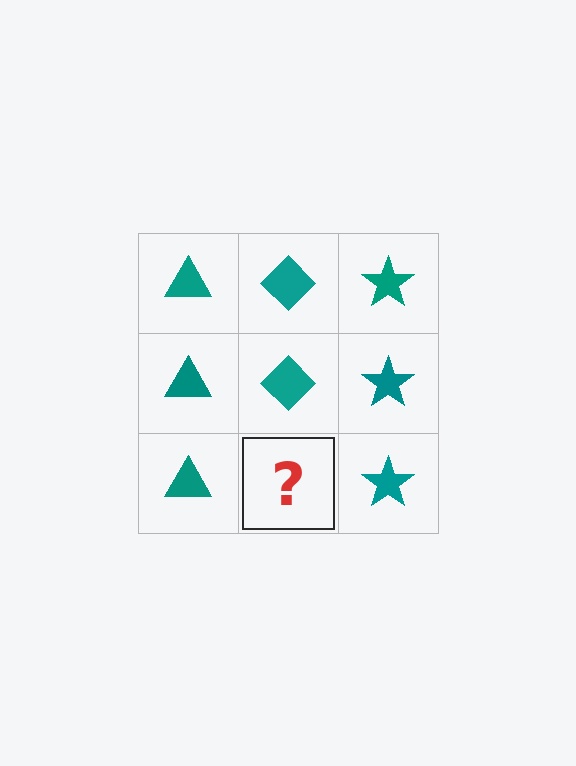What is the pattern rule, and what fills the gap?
The rule is that each column has a consistent shape. The gap should be filled with a teal diamond.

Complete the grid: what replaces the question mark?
The question mark should be replaced with a teal diamond.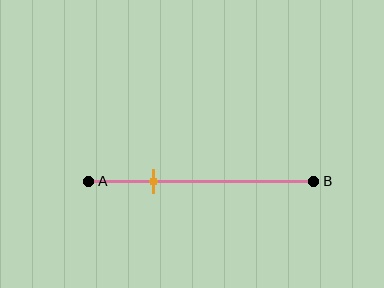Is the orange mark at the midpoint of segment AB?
No, the mark is at about 30% from A, not at the 50% midpoint.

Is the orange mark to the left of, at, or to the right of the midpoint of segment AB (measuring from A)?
The orange mark is to the left of the midpoint of segment AB.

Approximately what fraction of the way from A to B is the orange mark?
The orange mark is approximately 30% of the way from A to B.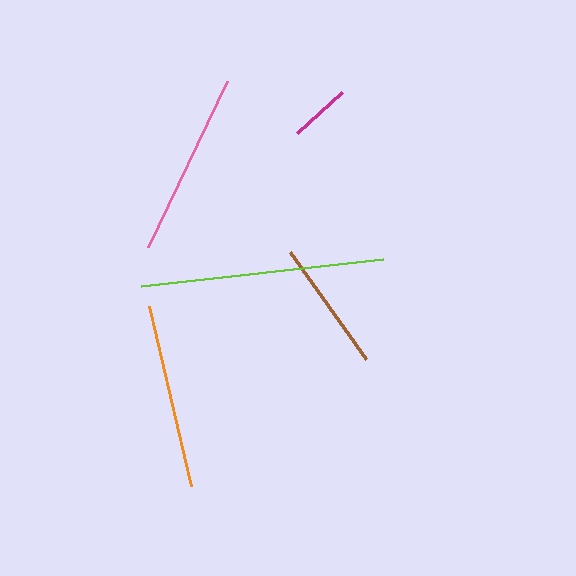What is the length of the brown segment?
The brown segment is approximately 131 pixels long.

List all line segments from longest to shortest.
From longest to shortest: lime, orange, pink, brown, magenta.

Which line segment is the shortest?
The magenta line is the shortest at approximately 60 pixels.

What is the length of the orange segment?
The orange segment is approximately 185 pixels long.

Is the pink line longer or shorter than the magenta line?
The pink line is longer than the magenta line.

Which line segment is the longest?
The lime line is the longest at approximately 244 pixels.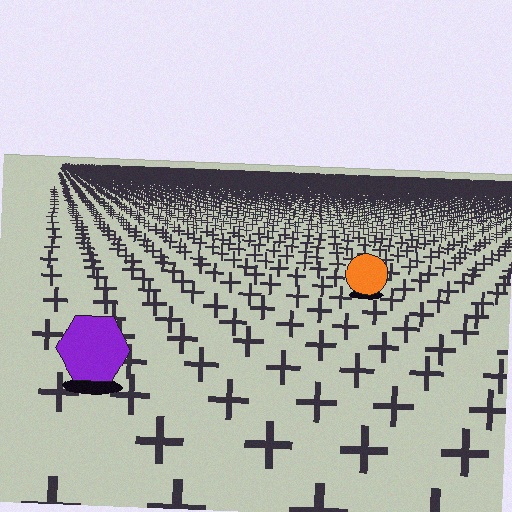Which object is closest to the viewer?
The purple hexagon is closest. The texture marks near it are larger and more spread out.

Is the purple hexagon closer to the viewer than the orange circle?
Yes. The purple hexagon is closer — you can tell from the texture gradient: the ground texture is coarser near it.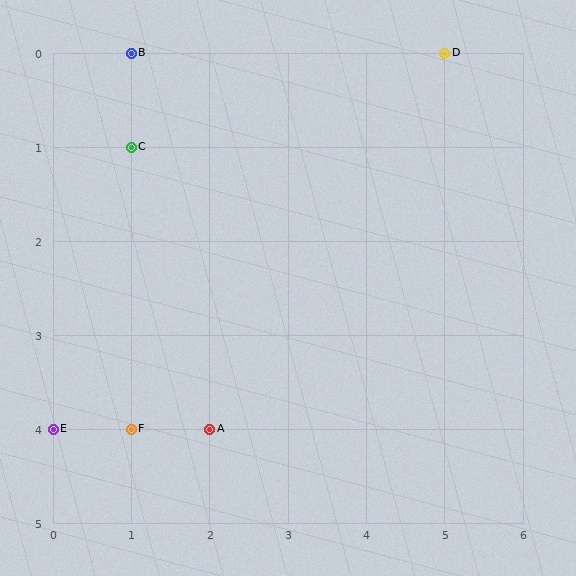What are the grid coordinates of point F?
Point F is at grid coordinates (1, 4).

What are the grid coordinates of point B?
Point B is at grid coordinates (1, 0).